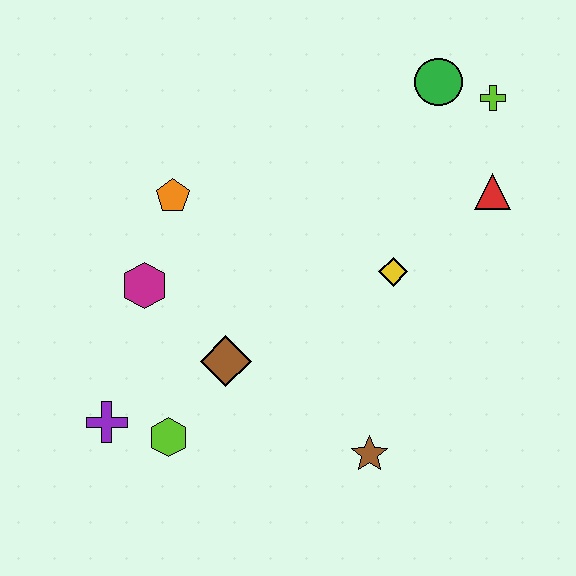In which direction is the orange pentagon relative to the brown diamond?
The orange pentagon is above the brown diamond.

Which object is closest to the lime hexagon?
The purple cross is closest to the lime hexagon.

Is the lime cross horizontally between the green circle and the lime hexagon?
No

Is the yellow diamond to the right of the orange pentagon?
Yes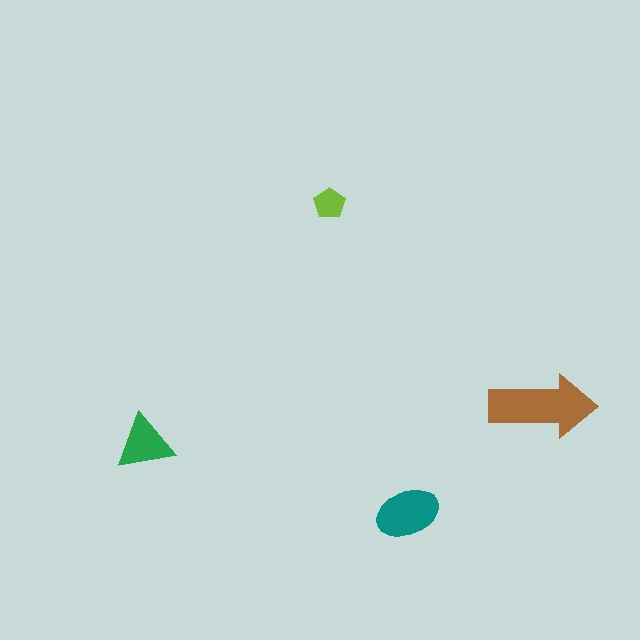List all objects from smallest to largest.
The lime pentagon, the green triangle, the teal ellipse, the brown arrow.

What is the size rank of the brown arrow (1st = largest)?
1st.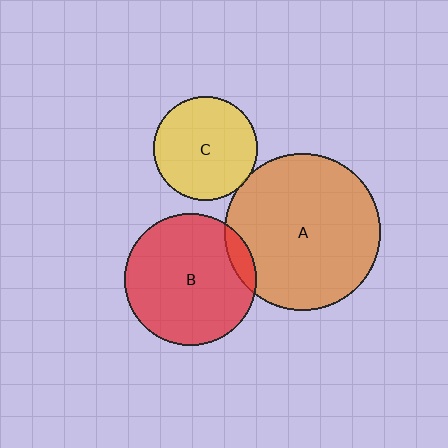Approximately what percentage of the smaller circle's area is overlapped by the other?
Approximately 10%.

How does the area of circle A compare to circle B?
Approximately 1.4 times.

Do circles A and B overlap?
Yes.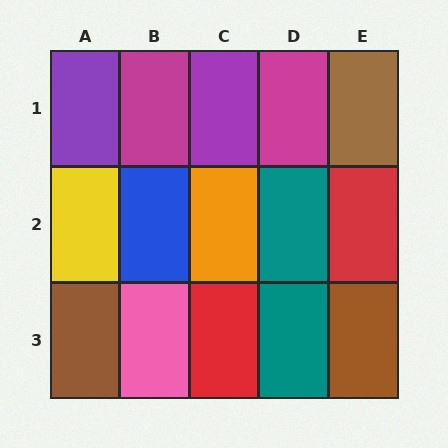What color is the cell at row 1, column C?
Purple.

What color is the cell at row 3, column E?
Brown.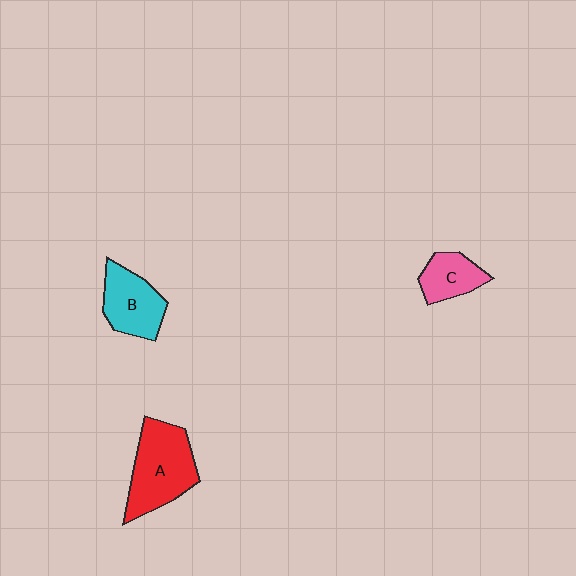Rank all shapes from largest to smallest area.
From largest to smallest: A (red), B (cyan), C (pink).